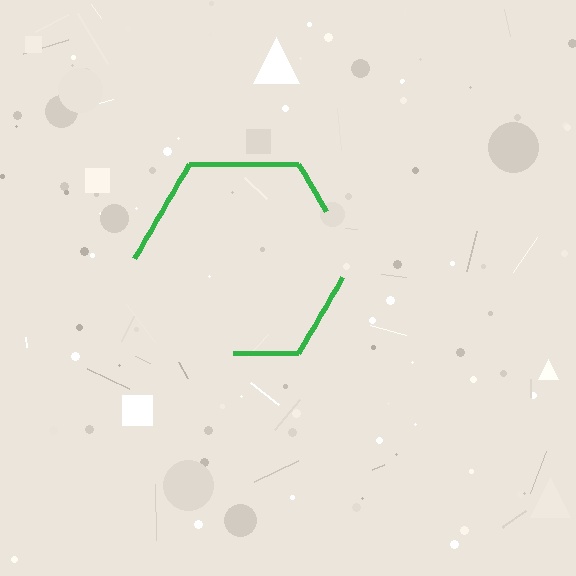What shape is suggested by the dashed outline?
The dashed outline suggests a hexagon.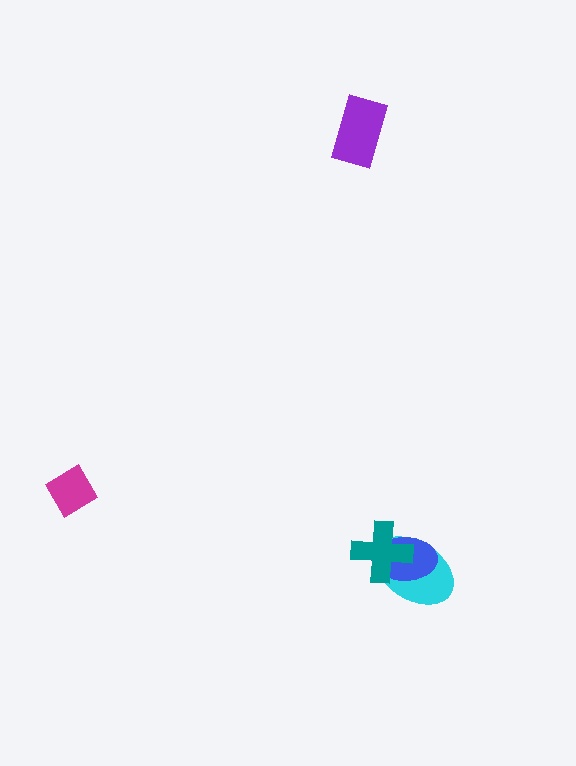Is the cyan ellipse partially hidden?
Yes, it is partially covered by another shape.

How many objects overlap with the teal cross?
2 objects overlap with the teal cross.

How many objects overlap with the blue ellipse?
2 objects overlap with the blue ellipse.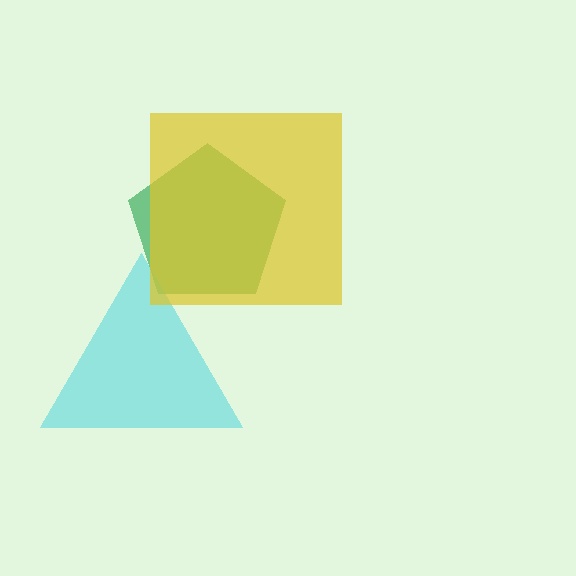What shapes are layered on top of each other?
The layered shapes are: a green pentagon, a cyan triangle, a yellow square.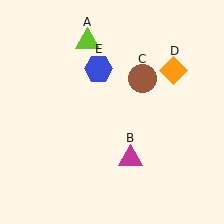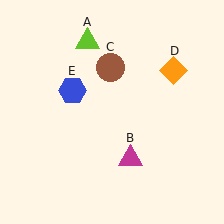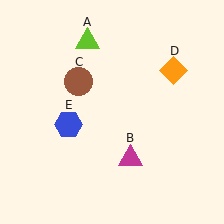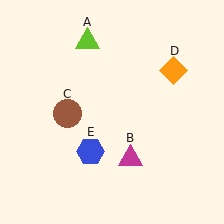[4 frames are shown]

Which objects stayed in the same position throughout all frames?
Lime triangle (object A) and magenta triangle (object B) and orange diamond (object D) remained stationary.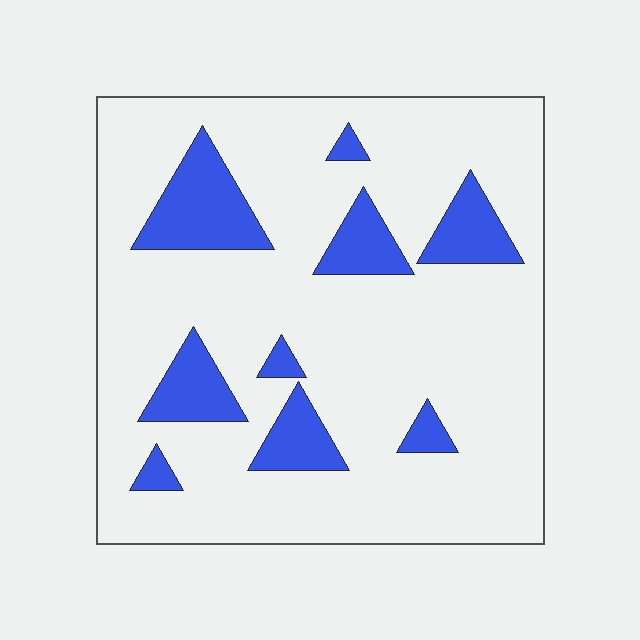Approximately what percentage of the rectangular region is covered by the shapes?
Approximately 15%.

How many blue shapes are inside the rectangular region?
9.